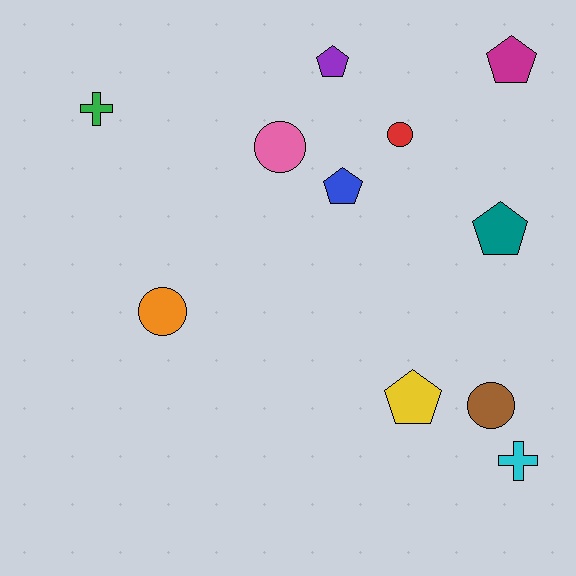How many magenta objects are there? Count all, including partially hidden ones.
There is 1 magenta object.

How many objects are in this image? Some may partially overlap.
There are 11 objects.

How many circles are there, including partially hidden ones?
There are 4 circles.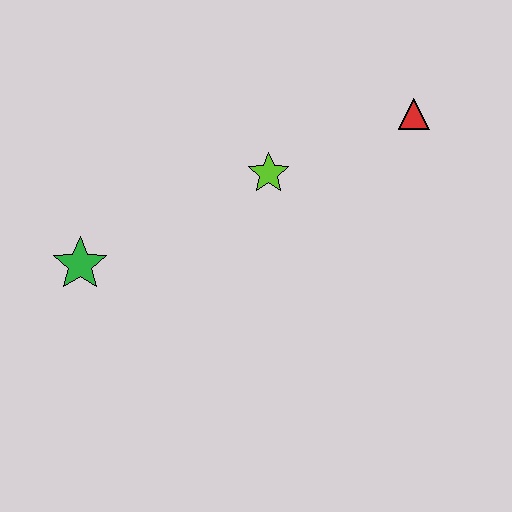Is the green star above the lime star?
No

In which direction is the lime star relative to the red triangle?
The lime star is to the left of the red triangle.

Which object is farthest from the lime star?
The green star is farthest from the lime star.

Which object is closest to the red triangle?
The lime star is closest to the red triangle.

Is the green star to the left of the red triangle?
Yes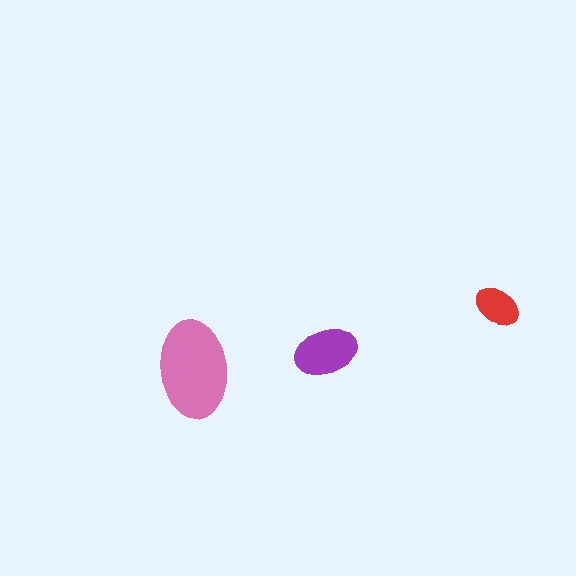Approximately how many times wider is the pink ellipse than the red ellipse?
About 2 times wider.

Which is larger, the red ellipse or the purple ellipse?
The purple one.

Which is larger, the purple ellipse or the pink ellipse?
The pink one.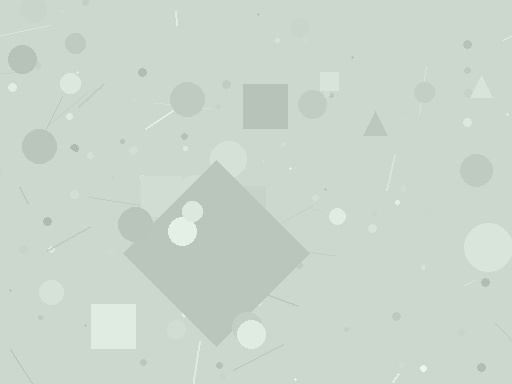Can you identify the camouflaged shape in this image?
The camouflaged shape is a diamond.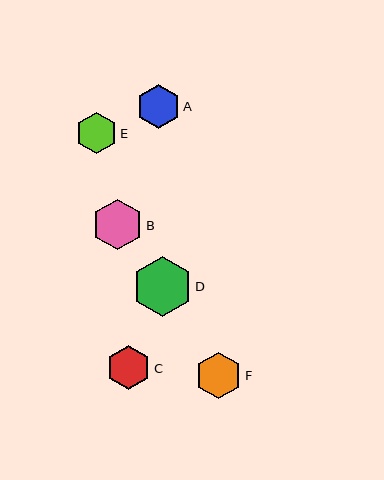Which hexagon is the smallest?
Hexagon E is the smallest with a size of approximately 41 pixels.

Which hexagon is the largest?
Hexagon D is the largest with a size of approximately 59 pixels.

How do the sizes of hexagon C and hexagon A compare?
Hexagon C and hexagon A are approximately the same size.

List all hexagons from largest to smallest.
From largest to smallest: D, B, F, C, A, E.